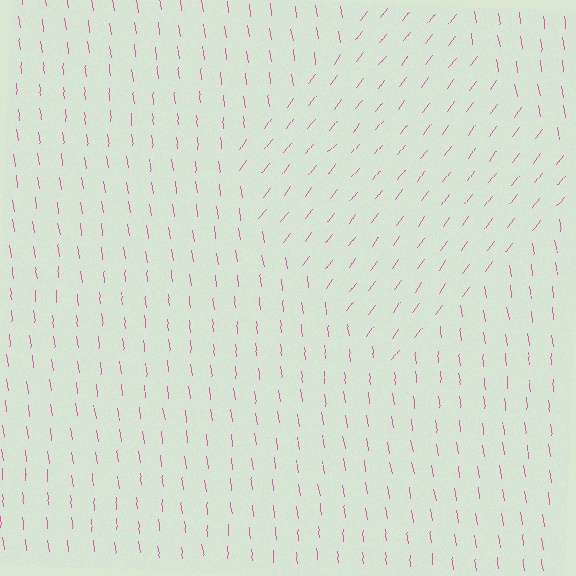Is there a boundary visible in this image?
Yes, there is a texture boundary formed by a change in line orientation.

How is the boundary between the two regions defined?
The boundary is defined purely by a change in line orientation (approximately 45 degrees difference). All lines are the same color and thickness.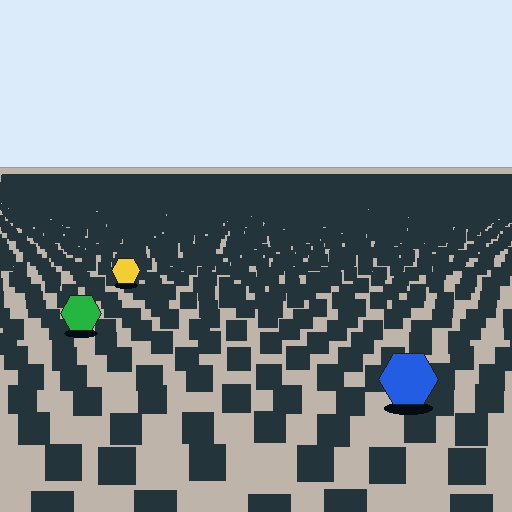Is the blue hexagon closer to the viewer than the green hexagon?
Yes. The blue hexagon is closer — you can tell from the texture gradient: the ground texture is coarser near it.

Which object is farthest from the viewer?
The yellow hexagon is farthest from the viewer. It appears smaller and the ground texture around it is denser.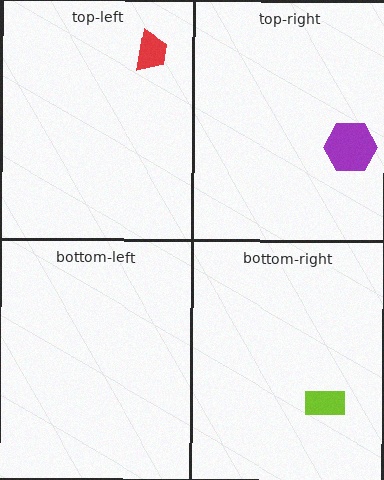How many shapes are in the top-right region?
1.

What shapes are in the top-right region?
The purple hexagon.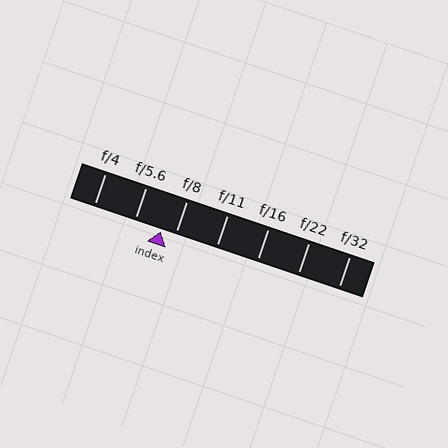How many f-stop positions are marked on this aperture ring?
There are 7 f-stop positions marked.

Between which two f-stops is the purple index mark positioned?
The index mark is between f/5.6 and f/8.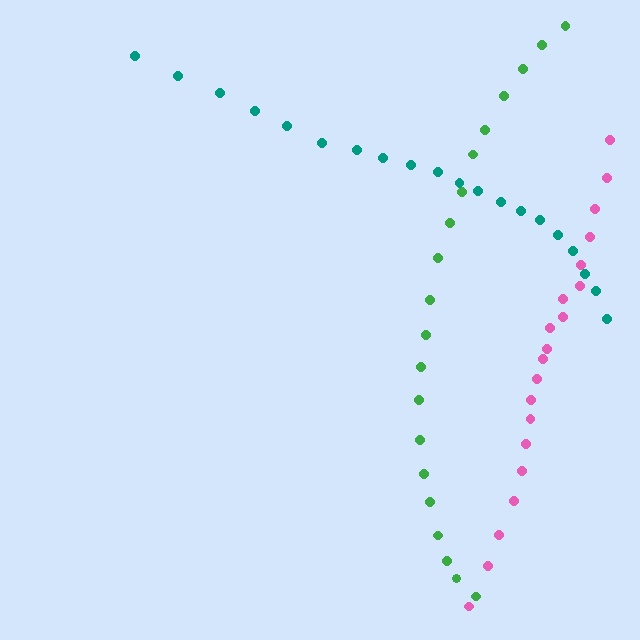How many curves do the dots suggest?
There are 3 distinct paths.